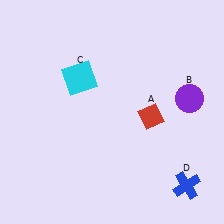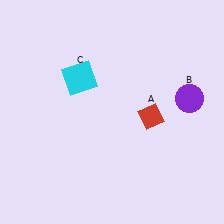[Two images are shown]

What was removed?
The blue cross (D) was removed in Image 2.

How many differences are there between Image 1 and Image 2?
There is 1 difference between the two images.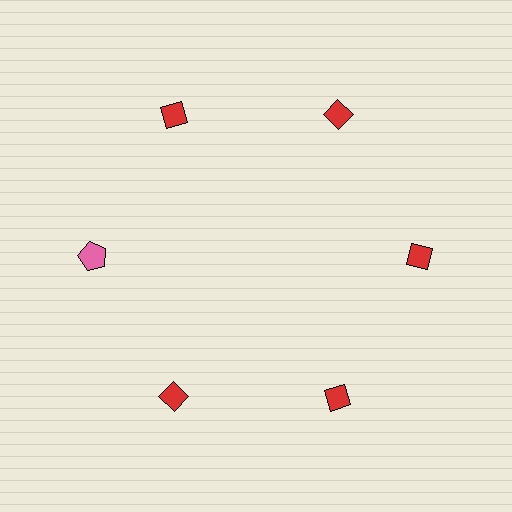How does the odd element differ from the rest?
It differs in both color (pink instead of red) and shape (pentagon instead of diamond).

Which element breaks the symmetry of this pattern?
The pink pentagon at roughly the 9 o'clock position breaks the symmetry. All other shapes are red diamonds.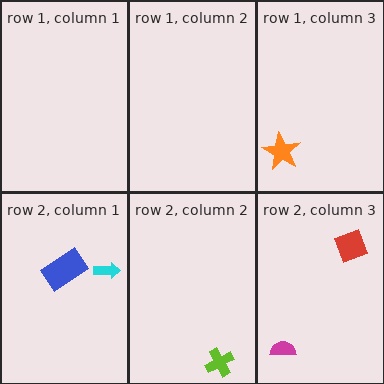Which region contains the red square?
The row 2, column 3 region.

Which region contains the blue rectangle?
The row 2, column 1 region.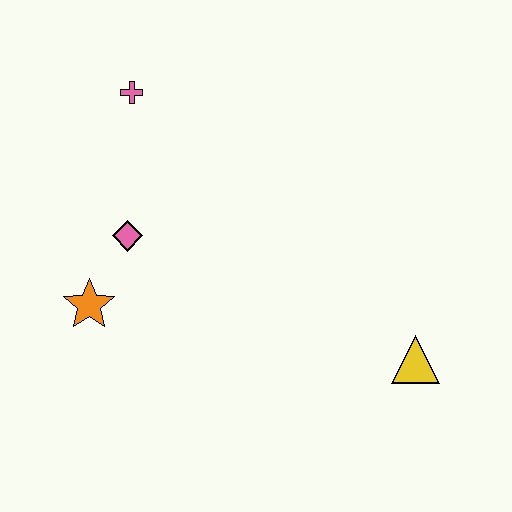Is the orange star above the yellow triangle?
Yes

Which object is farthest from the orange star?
The yellow triangle is farthest from the orange star.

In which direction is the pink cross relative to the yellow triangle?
The pink cross is to the left of the yellow triangle.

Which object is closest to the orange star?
The pink diamond is closest to the orange star.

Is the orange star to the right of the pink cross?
No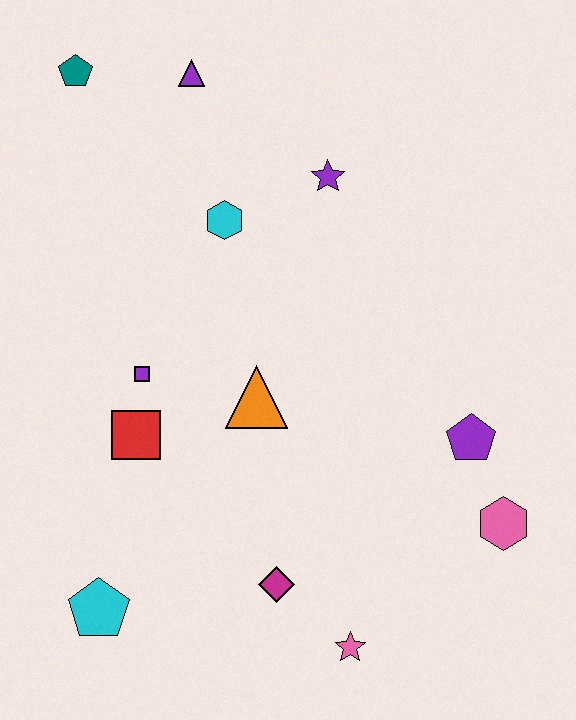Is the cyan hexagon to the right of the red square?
Yes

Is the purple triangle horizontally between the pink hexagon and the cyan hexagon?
No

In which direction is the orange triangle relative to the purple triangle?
The orange triangle is below the purple triangle.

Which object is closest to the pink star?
The magenta diamond is closest to the pink star.